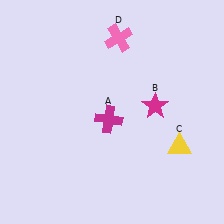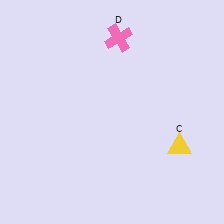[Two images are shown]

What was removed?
The magenta star (B), the magenta cross (A) were removed in Image 2.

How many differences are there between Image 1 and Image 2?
There are 2 differences between the two images.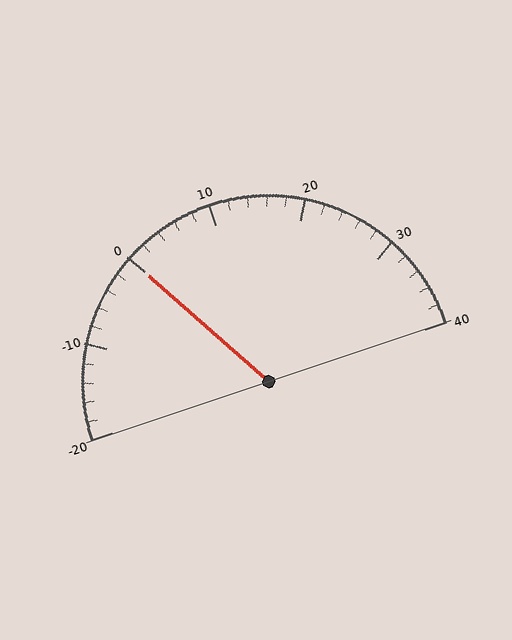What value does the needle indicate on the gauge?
The needle indicates approximately 0.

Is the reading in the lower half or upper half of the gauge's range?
The reading is in the lower half of the range (-20 to 40).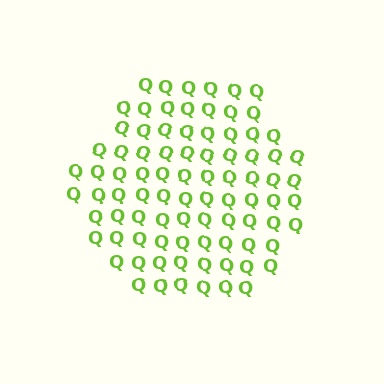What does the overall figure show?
The overall figure shows a hexagon.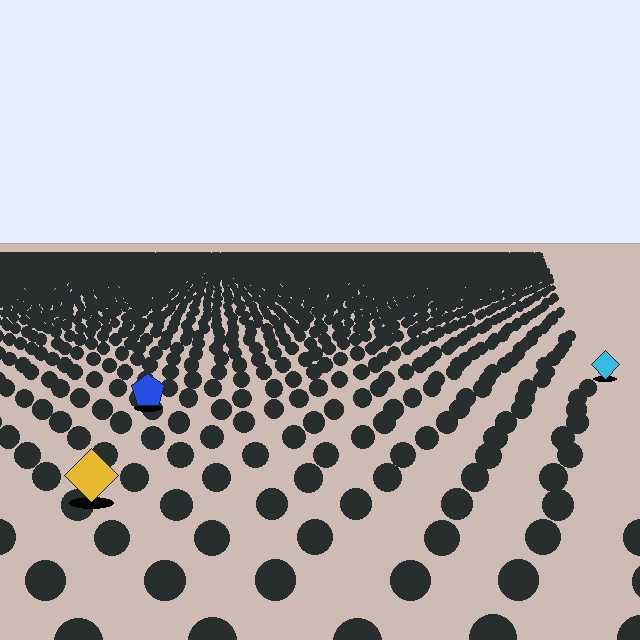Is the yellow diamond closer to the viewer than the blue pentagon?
Yes. The yellow diamond is closer — you can tell from the texture gradient: the ground texture is coarser near it.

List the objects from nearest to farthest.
From nearest to farthest: the yellow diamond, the blue pentagon, the cyan diamond.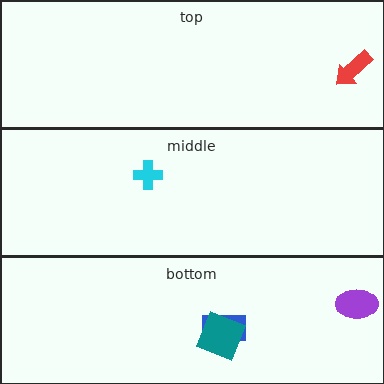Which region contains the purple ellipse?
The bottom region.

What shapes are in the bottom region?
The blue rectangle, the teal square, the purple ellipse.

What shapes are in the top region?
The red arrow.